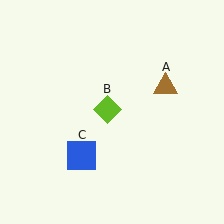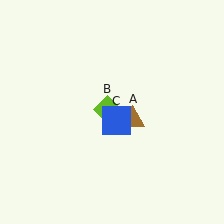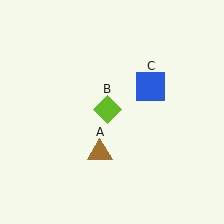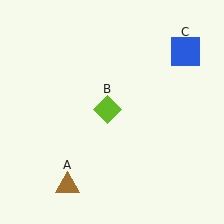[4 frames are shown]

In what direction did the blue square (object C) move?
The blue square (object C) moved up and to the right.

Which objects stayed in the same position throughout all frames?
Lime diamond (object B) remained stationary.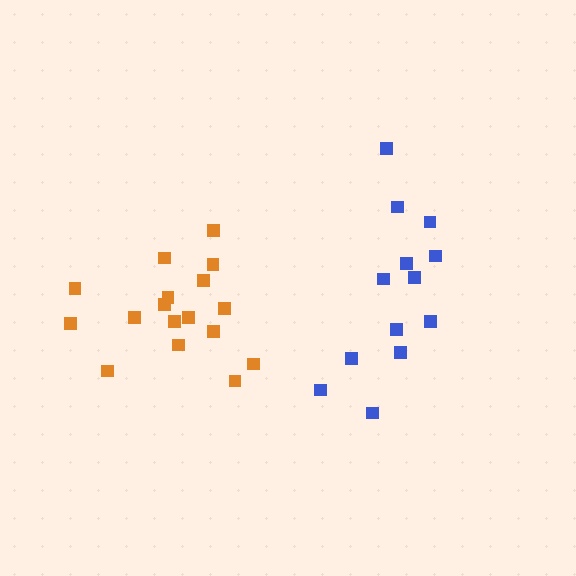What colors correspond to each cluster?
The clusters are colored: blue, orange.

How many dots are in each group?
Group 1: 13 dots, Group 2: 17 dots (30 total).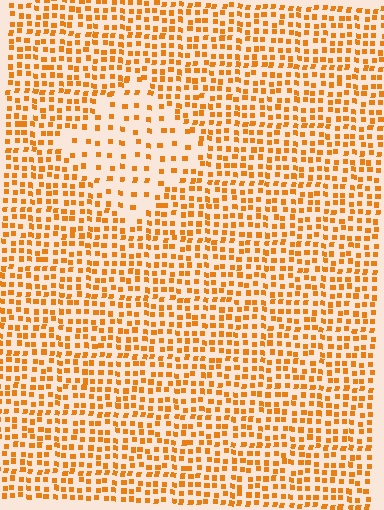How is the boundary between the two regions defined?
The boundary is defined by a change in element density (approximately 2.2x ratio). All elements are the same color, size, and shape.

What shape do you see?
I see a diamond.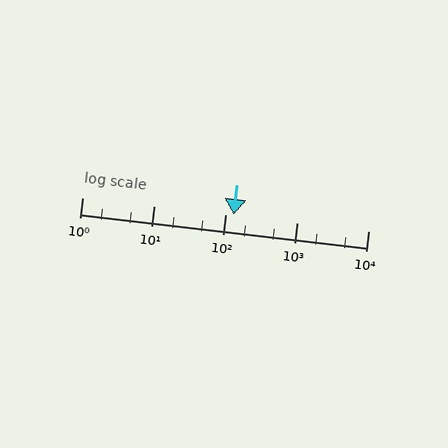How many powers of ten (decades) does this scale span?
The scale spans 4 decades, from 1 to 10000.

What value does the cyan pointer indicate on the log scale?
The pointer indicates approximately 130.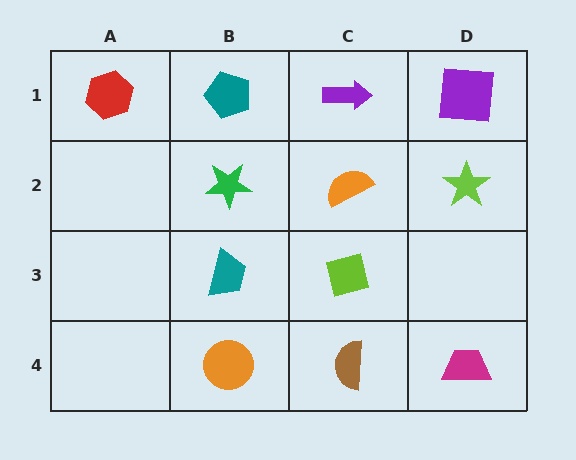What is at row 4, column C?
A brown semicircle.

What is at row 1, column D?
A purple square.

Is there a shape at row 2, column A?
No, that cell is empty.